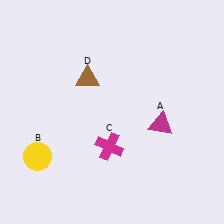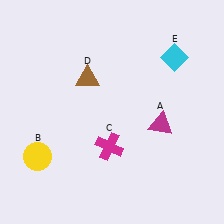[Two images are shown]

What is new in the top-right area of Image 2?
A cyan diamond (E) was added in the top-right area of Image 2.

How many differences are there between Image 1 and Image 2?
There is 1 difference between the two images.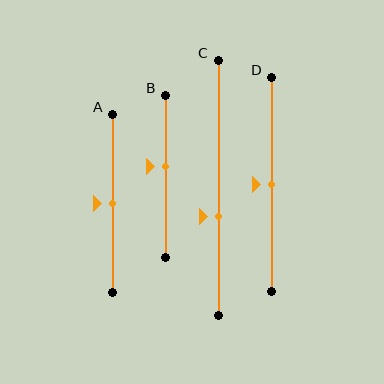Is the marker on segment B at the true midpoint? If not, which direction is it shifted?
No, the marker on segment B is shifted upward by about 6% of the segment length.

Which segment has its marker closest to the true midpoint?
Segment A has its marker closest to the true midpoint.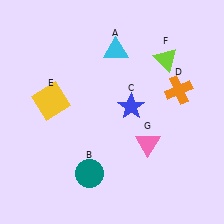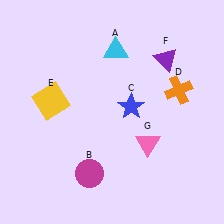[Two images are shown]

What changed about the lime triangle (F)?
In Image 1, F is lime. In Image 2, it changed to purple.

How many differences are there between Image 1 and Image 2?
There are 2 differences between the two images.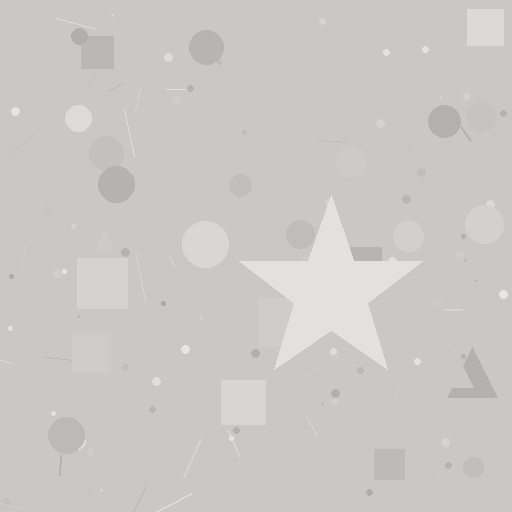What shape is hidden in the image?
A star is hidden in the image.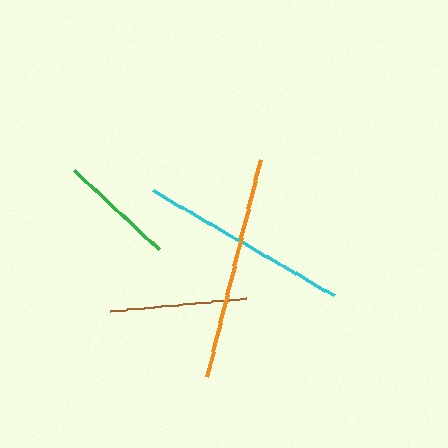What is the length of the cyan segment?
The cyan segment is approximately 209 pixels long.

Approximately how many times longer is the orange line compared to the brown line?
The orange line is approximately 1.7 times the length of the brown line.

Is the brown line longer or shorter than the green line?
The brown line is longer than the green line.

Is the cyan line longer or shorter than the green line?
The cyan line is longer than the green line.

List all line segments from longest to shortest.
From longest to shortest: orange, cyan, brown, green.